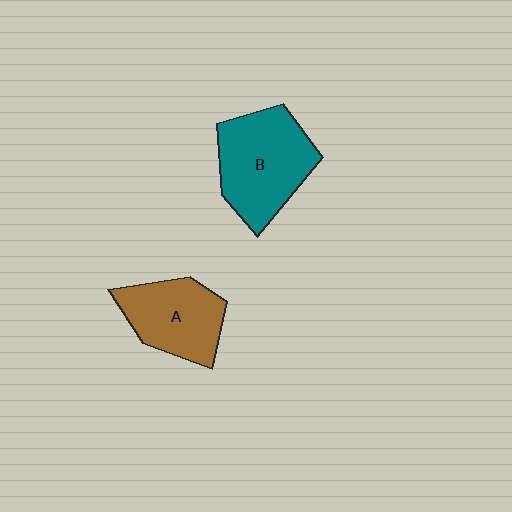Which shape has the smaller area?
Shape A (brown).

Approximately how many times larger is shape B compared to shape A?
Approximately 1.3 times.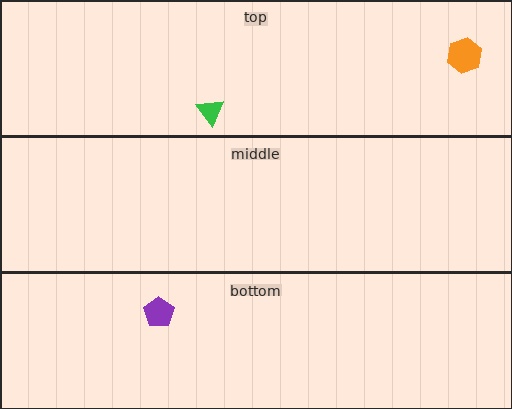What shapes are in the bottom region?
The purple pentagon.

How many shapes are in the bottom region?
1.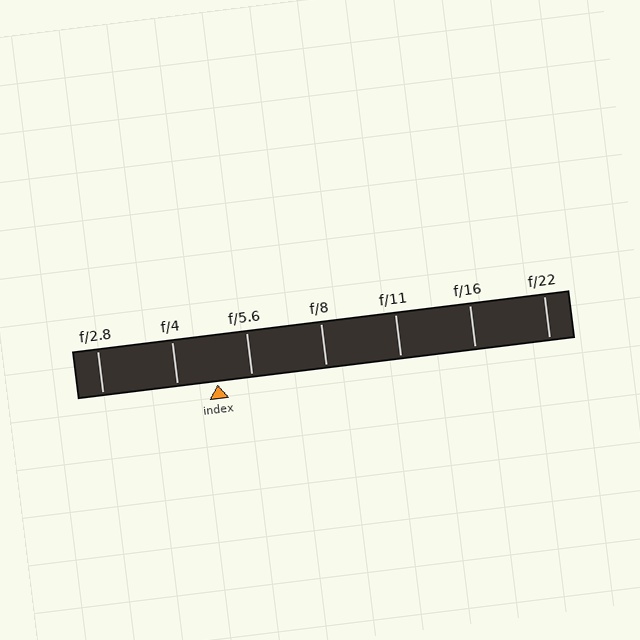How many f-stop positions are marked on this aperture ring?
There are 7 f-stop positions marked.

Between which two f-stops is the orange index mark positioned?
The index mark is between f/4 and f/5.6.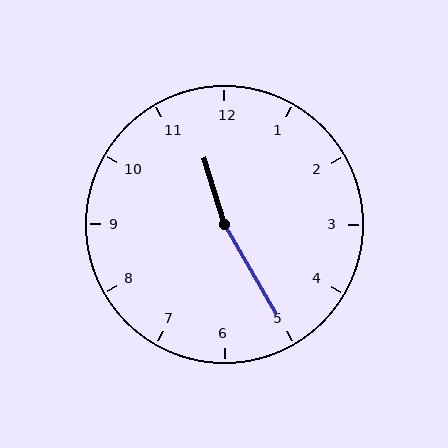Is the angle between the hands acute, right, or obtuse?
It is obtuse.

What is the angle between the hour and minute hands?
Approximately 168 degrees.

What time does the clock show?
11:25.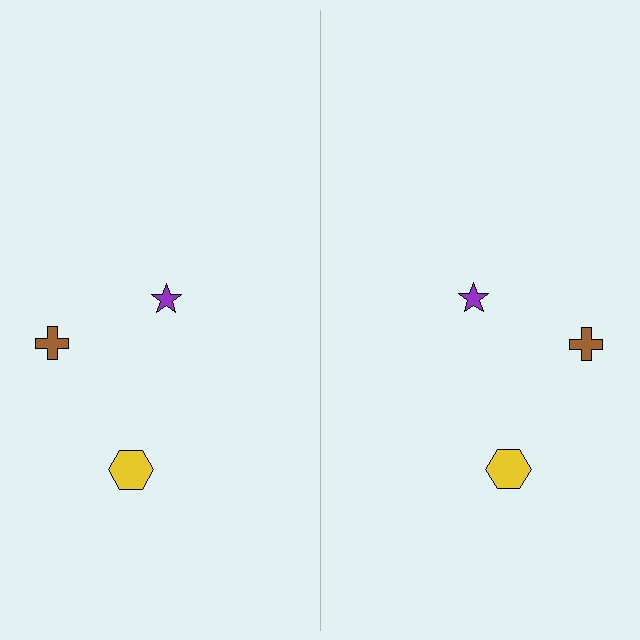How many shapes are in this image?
There are 6 shapes in this image.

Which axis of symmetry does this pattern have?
The pattern has a vertical axis of symmetry running through the center of the image.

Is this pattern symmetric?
Yes, this pattern has bilateral (reflection) symmetry.